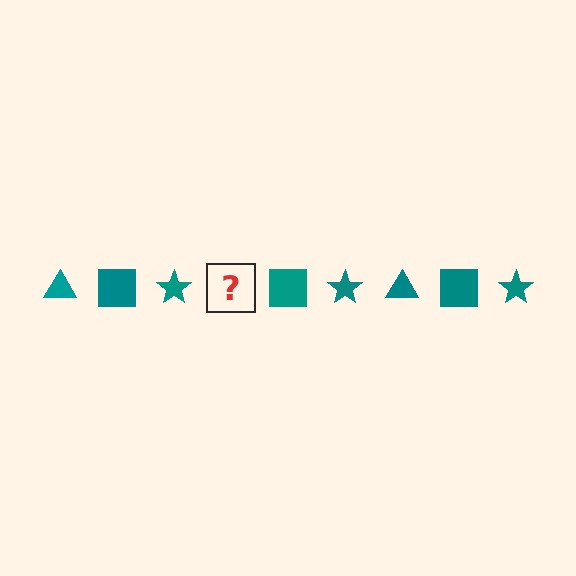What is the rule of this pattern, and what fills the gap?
The rule is that the pattern cycles through triangle, square, star shapes in teal. The gap should be filled with a teal triangle.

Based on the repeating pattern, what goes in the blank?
The blank should be a teal triangle.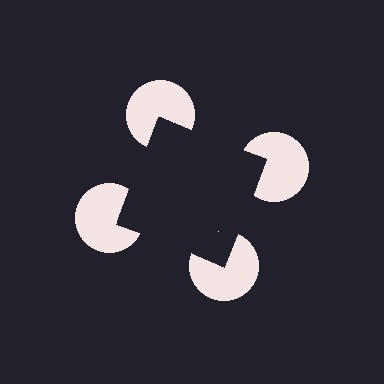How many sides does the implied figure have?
4 sides.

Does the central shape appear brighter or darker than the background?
It typically appears slightly darker than the background, even though no actual brightness change is drawn.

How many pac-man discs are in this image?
There are 4 — one at each vertex of the illusory square.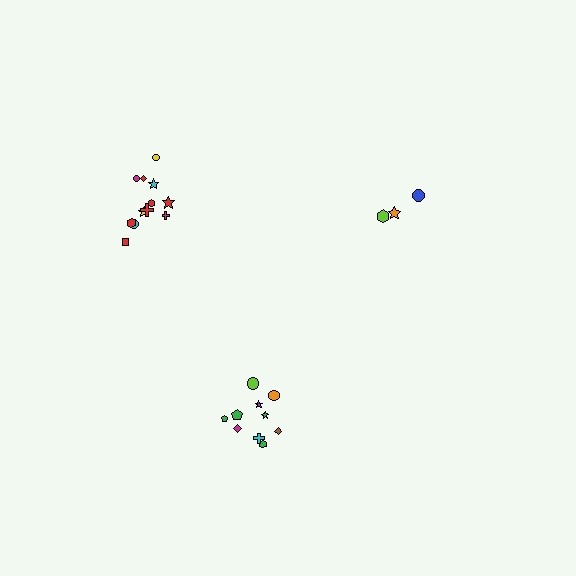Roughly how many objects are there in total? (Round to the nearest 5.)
Roughly 25 objects in total.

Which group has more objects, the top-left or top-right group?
The top-left group.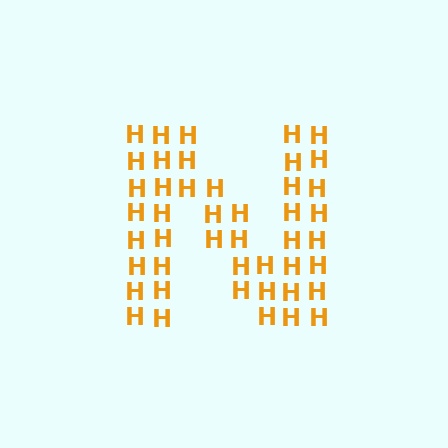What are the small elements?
The small elements are letter H's.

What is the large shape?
The large shape is the letter N.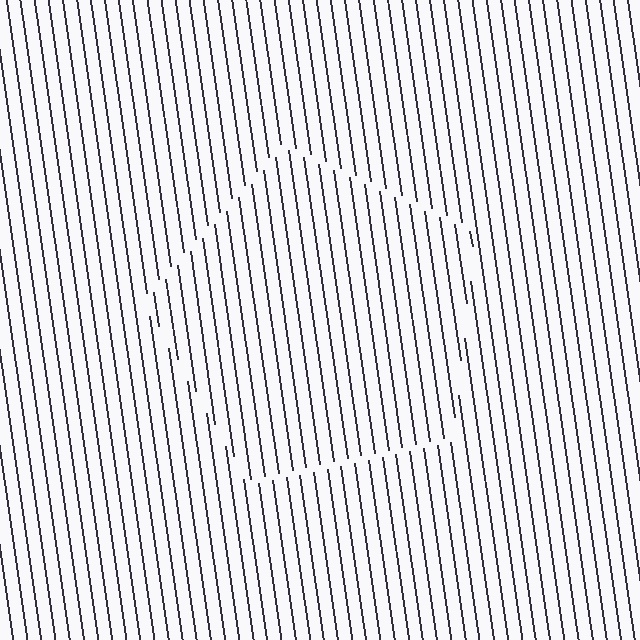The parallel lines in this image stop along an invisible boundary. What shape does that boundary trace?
An illusory pentagon. The interior of the shape contains the same grating, shifted by half a period — the contour is defined by the phase discontinuity where line-ends from the inner and outer gratings abut.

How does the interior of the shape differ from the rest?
The interior of the shape contains the same grating, shifted by half a period — the contour is defined by the phase discontinuity where line-ends from the inner and outer gratings abut.